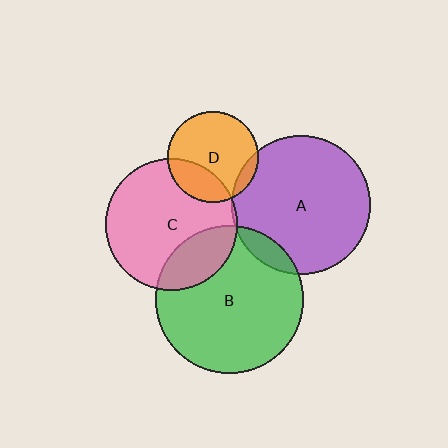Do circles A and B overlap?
Yes.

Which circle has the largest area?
Circle B (green).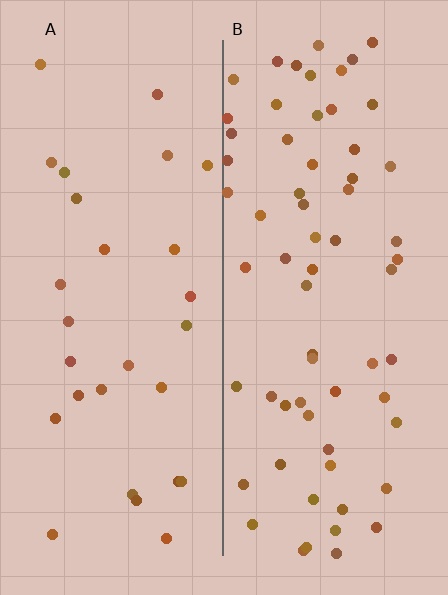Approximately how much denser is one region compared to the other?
Approximately 2.3× — region B over region A.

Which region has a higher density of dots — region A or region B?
B (the right).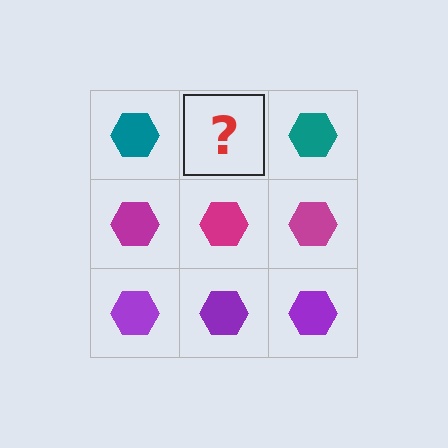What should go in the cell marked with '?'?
The missing cell should contain a teal hexagon.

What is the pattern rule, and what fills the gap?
The rule is that each row has a consistent color. The gap should be filled with a teal hexagon.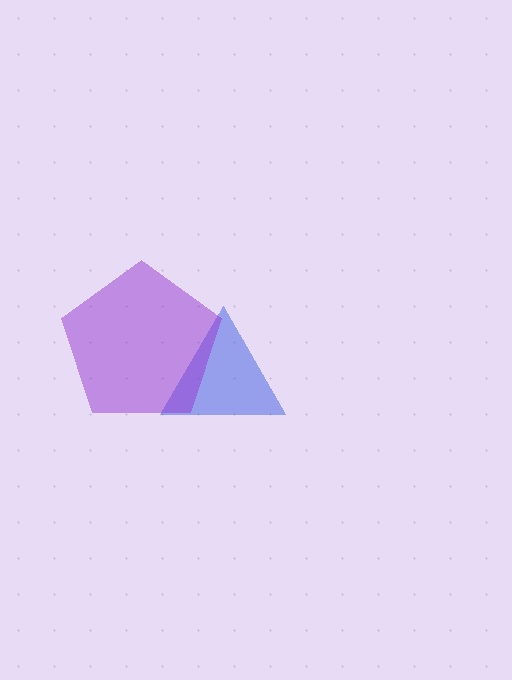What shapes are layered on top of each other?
The layered shapes are: a blue triangle, a purple pentagon.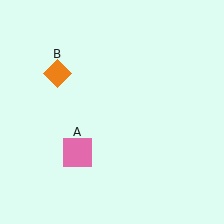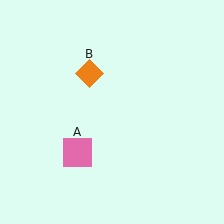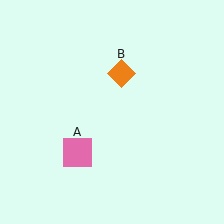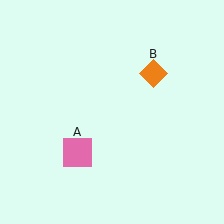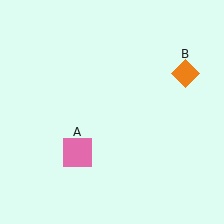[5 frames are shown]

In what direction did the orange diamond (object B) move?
The orange diamond (object B) moved right.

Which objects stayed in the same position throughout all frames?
Pink square (object A) remained stationary.